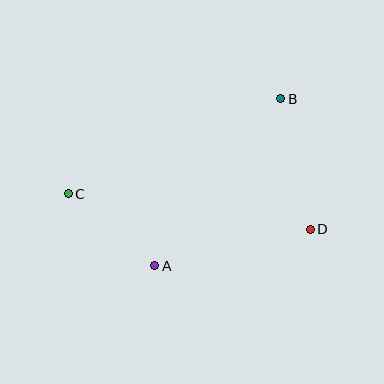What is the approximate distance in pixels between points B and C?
The distance between B and C is approximately 233 pixels.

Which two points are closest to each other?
Points A and C are closest to each other.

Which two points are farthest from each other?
Points C and D are farthest from each other.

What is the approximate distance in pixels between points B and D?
The distance between B and D is approximately 134 pixels.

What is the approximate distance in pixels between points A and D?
The distance between A and D is approximately 160 pixels.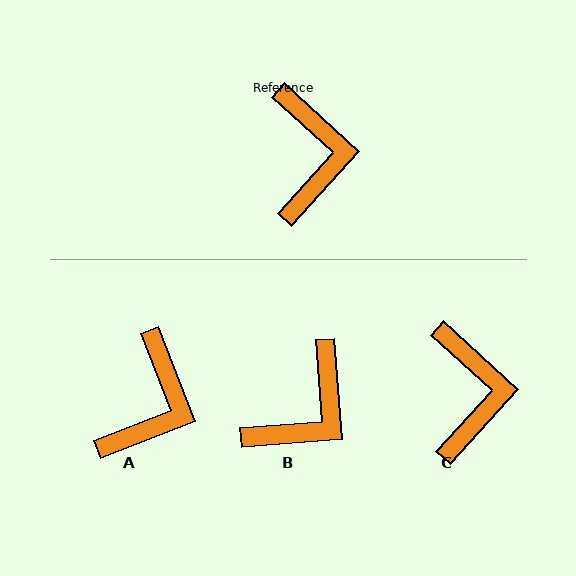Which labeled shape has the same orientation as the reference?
C.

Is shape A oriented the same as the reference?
No, it is off by about 27 degrees.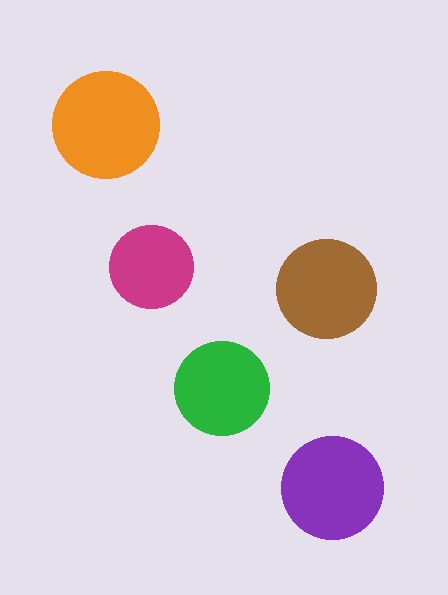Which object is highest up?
The orange circle is topmost.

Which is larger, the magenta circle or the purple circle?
The purple one.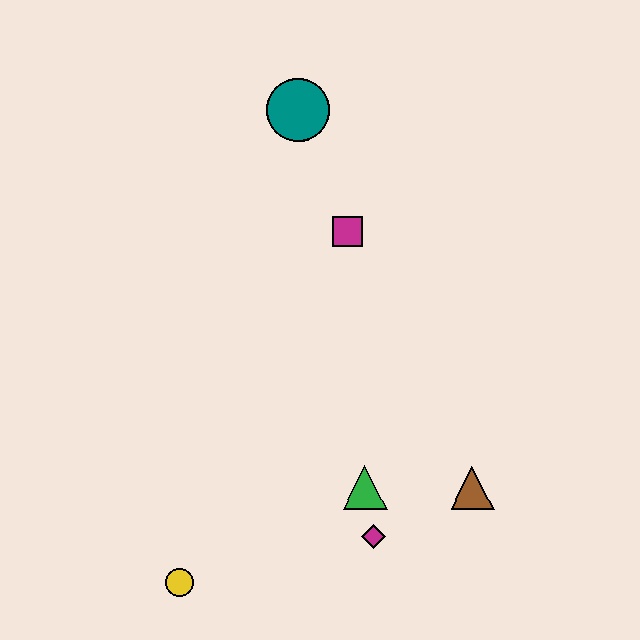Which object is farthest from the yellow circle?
The teal circle is farthest from the yellow circle.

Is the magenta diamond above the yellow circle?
Yes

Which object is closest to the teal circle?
The magenta square is closest to the teal circle.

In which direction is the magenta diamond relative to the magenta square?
The magenta diamond is below the magenta square.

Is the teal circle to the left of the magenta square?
Yes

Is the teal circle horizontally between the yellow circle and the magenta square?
Yes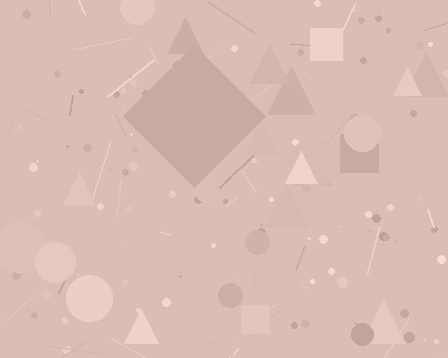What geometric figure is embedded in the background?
A diamond is embedded in the background.